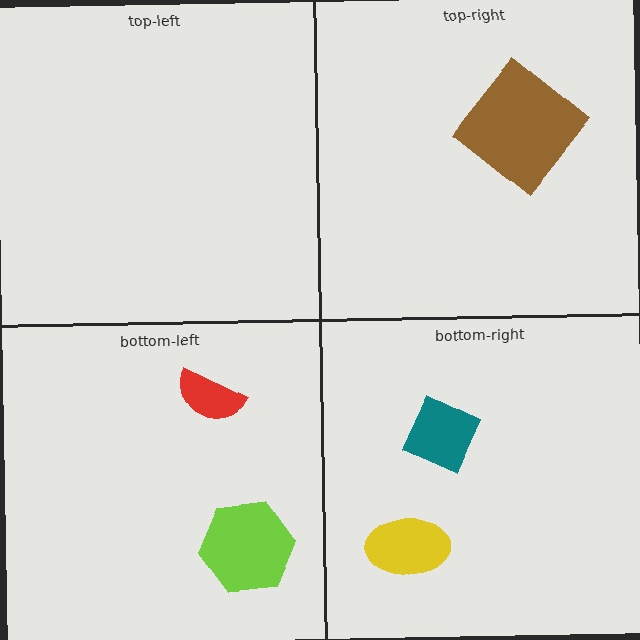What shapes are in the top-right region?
The brown diamond.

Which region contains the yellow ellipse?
The bottom-right region.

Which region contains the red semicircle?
The bottom-left region.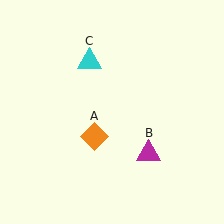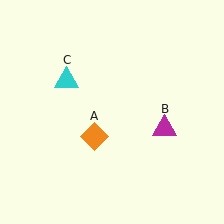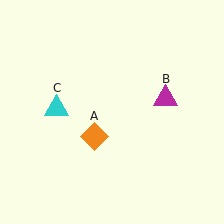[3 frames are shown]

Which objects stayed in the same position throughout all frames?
Orange diamond (object A) remained stationary.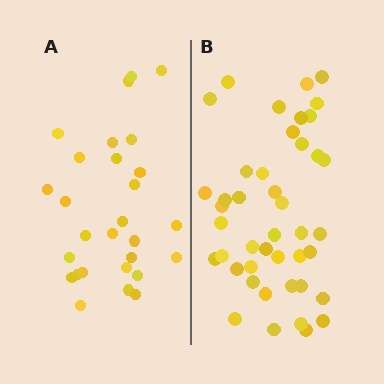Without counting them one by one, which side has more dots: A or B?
Region B (the right region) has more dots.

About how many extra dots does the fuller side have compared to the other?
Region B has approximately 15 more dots than region A.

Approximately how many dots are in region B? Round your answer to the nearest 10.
About 40 dots. (The exact count is 43, which rounds to 40.)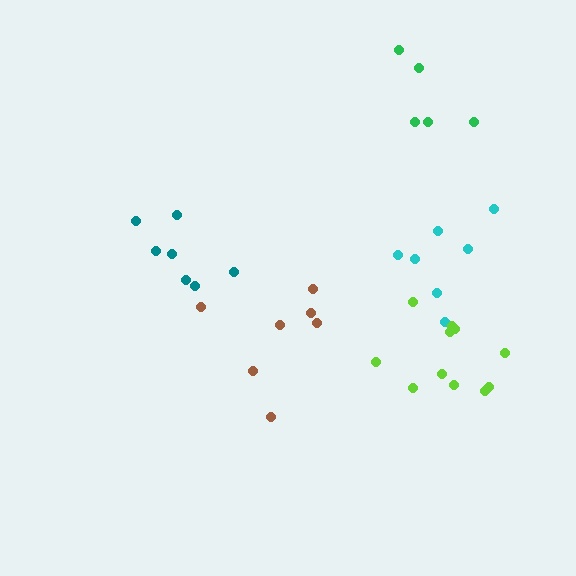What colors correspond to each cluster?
The clusters are colored: brown, green, teal, cyan, lime.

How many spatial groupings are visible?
There are 5 spatial groupings.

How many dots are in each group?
Group 1: 7 dots, Group 2: 5 dots, Group 3: 7 dots, Group 4: 7 dots, Group 5: 11 dots (37 total).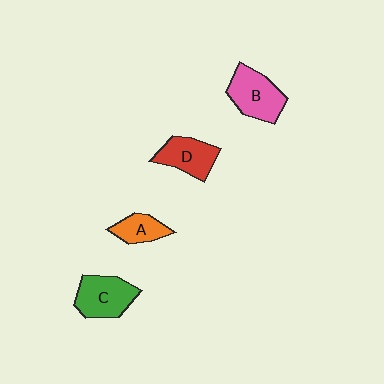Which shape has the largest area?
Shape B (pink).